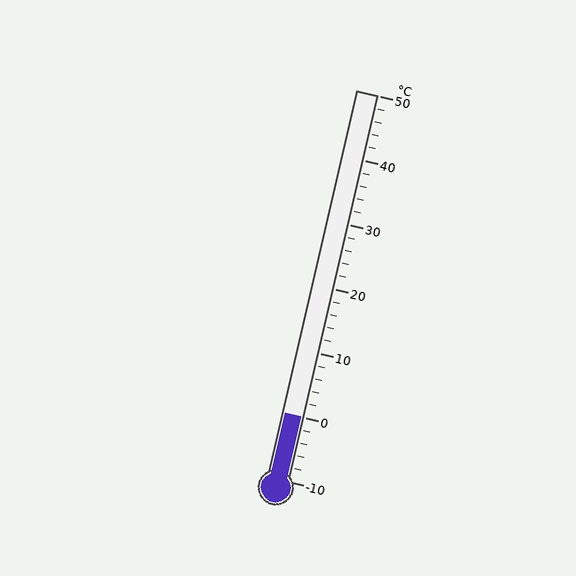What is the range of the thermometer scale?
The thermometer scale ranges from -10°C to 50°C.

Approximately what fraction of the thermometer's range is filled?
The thermometer is filled to approximately 15% of its range.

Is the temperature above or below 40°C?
The temperature is below 40°C.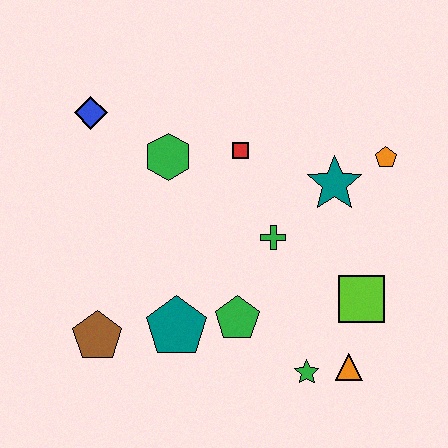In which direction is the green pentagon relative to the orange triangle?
The green pentagon is to the left of the orange triangle.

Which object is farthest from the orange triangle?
The blue diamond is farthest from the orange triangle.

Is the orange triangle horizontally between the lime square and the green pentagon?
Yes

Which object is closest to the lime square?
The orange triangle is closest to the lime square.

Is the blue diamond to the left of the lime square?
Yes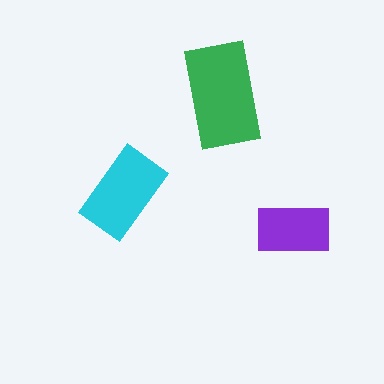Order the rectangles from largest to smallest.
the green one, the cyan one, the purple one.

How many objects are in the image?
There are 3 objects in the image.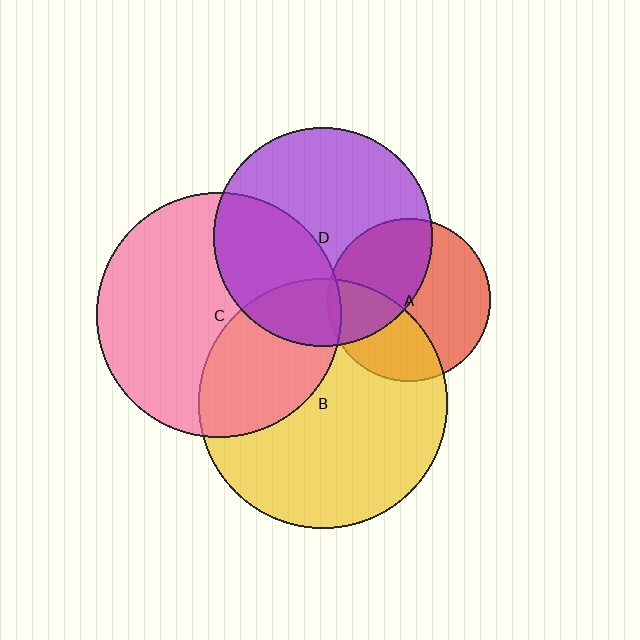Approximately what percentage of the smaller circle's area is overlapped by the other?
Approximately 35%.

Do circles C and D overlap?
Yes.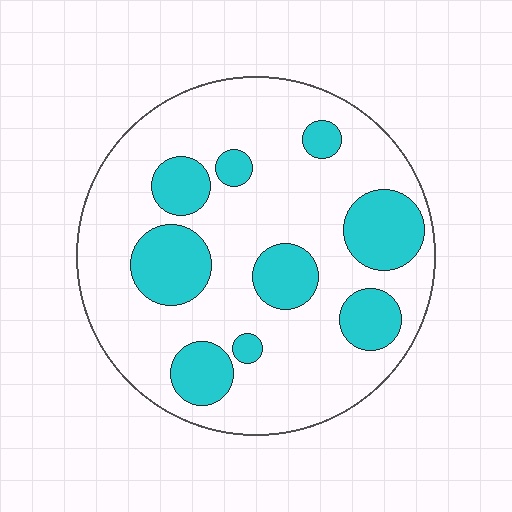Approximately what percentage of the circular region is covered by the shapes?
Approximately 25%.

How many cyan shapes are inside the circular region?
9.